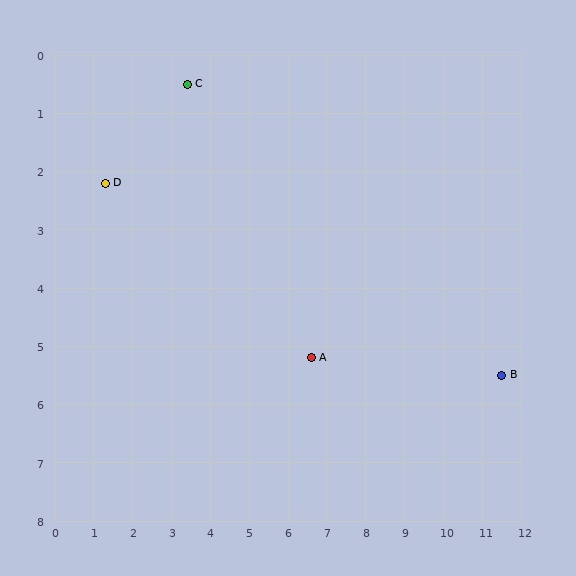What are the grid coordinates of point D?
Point D is at approximately (1.3, 2.2).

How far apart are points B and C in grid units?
Points B and C are about 9.5 grid units apart.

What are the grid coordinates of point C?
Point C is at approximately (3.4, 0.5).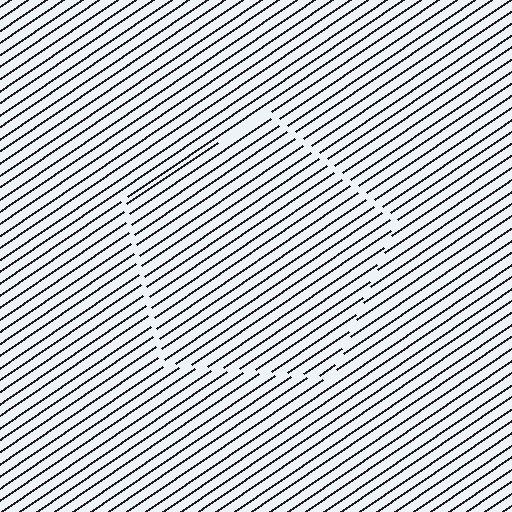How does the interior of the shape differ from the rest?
The interior of the shape contains the same grating, shifted by half a period — the contour is defined by the phase discontinuity where line-ends from the inner and outer gratings abut.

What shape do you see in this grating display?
An illusory pentagon. The interior of the shape contains the same grating, shifted by half a period — the contour is defined by the phase discontinuity where line-ends from the inner and outer gratings abut.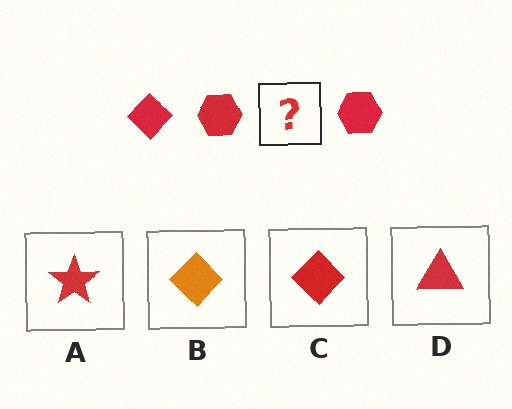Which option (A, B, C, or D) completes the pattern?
C.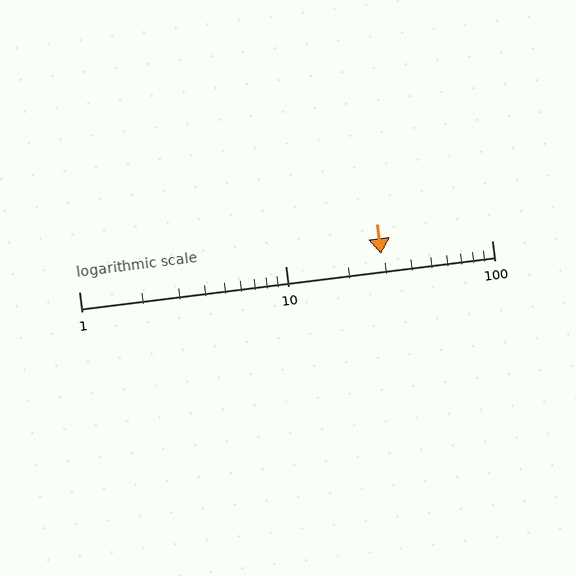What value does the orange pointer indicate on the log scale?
The pointer indicates approximately 29.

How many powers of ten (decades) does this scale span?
The scale spans 2 decades, from 1 to 100.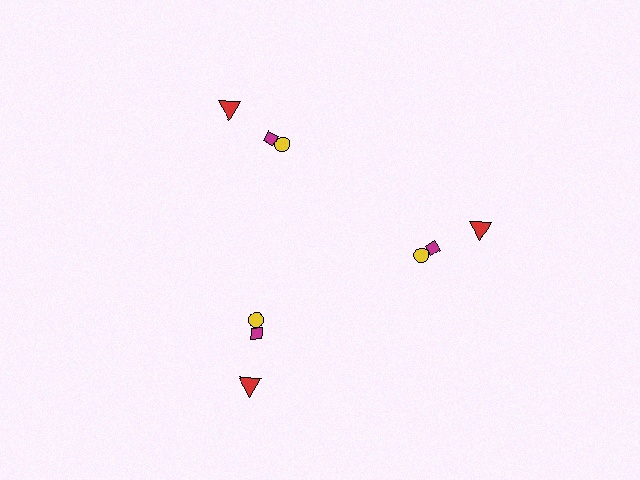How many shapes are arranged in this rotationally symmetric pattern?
There are 9 shapes, arranged in 3 groups of 3.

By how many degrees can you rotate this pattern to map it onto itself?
The pattern maps onto itself every 120 degrees of rotation.